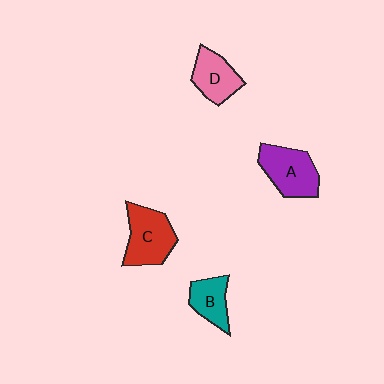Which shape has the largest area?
Shape C (red).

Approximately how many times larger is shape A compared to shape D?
Approximately 1.3 times.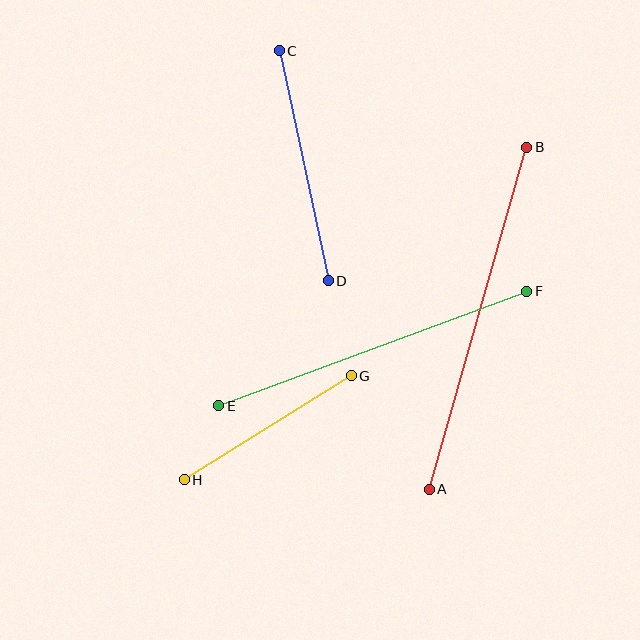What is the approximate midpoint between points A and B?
The midpoint is at approximately (478, 318) pixels.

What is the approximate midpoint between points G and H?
The midpoint is at approximately (268, 428) pixels.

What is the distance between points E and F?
The distance is approximately 329 pixels.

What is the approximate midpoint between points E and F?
The midpoint is at approximately (373, 348) pixels.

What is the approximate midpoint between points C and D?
The midpoint is at approximately (304, 166) pixels.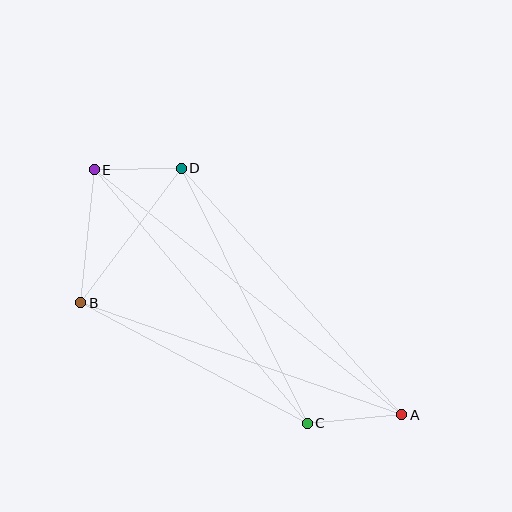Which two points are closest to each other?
Points D and E are closest to each other.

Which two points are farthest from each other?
Points A and E are farthest from each other.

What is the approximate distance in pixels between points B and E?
The distance between B and E is approximately 134 pixels.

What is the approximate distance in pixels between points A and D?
The distance between A and D is approximately 331 pixels.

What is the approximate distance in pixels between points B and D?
The distance between B and D is approximately 168 pixels.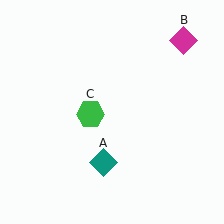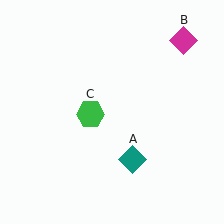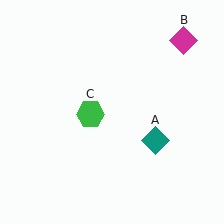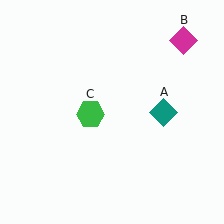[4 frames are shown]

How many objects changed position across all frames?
1 object changed position: teal diamond (object A).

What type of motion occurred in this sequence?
The teal diamond (object A) rotated counterclockwise around the center of the scene.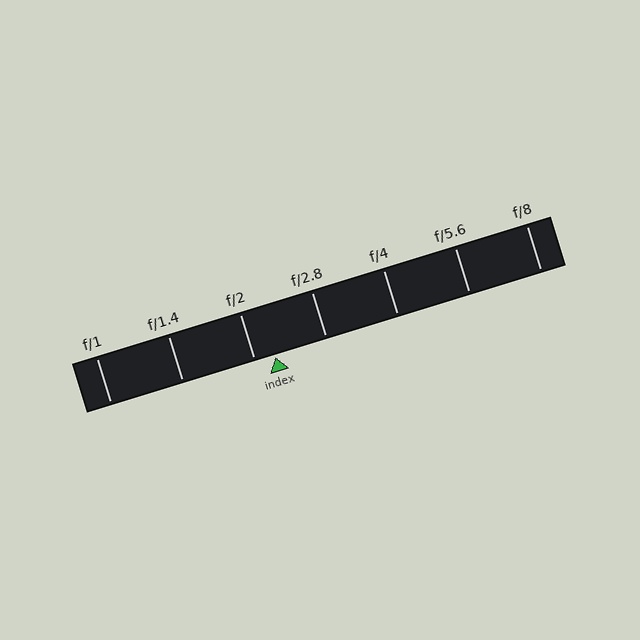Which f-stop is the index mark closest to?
The index mark is closest to f/2.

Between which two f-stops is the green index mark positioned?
The index mark is between f/2 and f/2.8.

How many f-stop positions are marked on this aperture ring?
There are 7 f-stop positions marked.